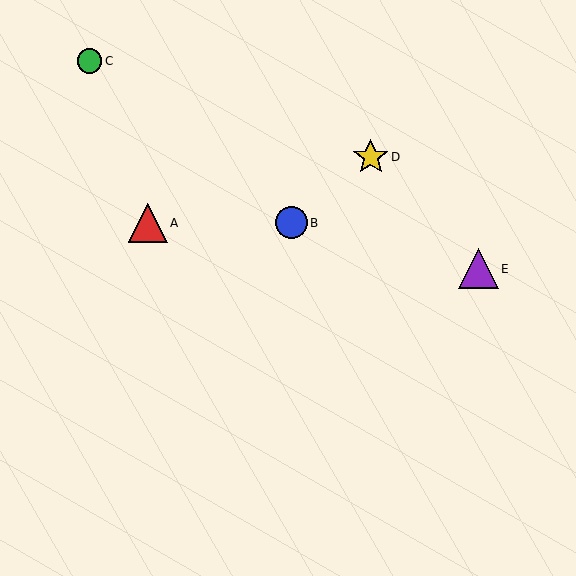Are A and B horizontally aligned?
Yes, both are at y≈223.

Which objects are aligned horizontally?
Objects A, B are aligned horizontally.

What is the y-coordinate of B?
Object B is at y≈223.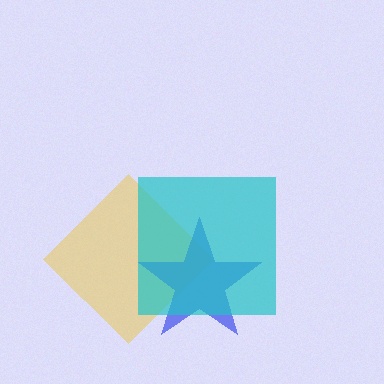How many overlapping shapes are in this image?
There are 3 overlapping shapes in the image.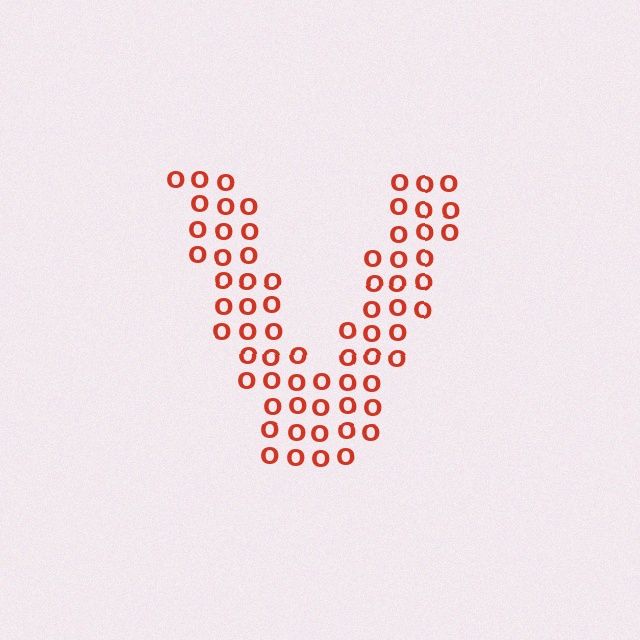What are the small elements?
The small elements are letter O's.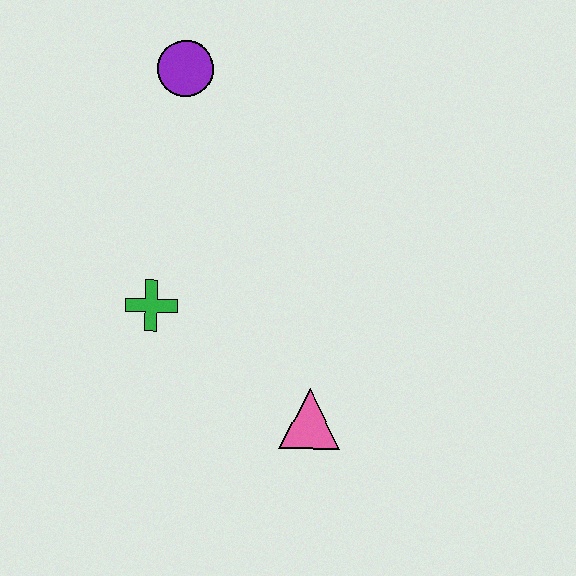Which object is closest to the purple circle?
The green cross is closest to the purple circle.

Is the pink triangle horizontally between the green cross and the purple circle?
No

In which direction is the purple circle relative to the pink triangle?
The purple circle is above the pink triangle.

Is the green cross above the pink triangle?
Yes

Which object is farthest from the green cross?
The purple circle is farthest from the green cross.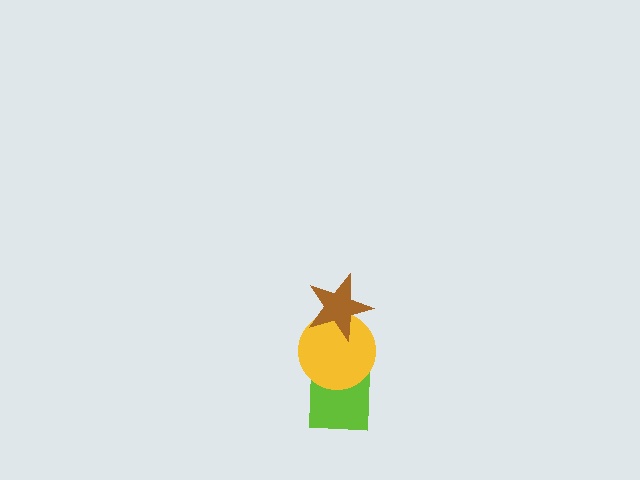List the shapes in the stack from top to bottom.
From top to bottom: the brown star, the yellow circle, the lime square.